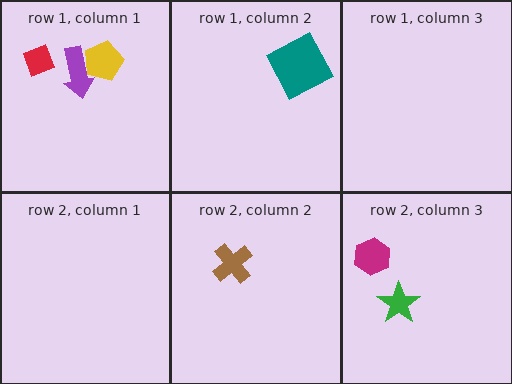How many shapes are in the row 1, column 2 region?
1.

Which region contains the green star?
The row 2, column 3 region.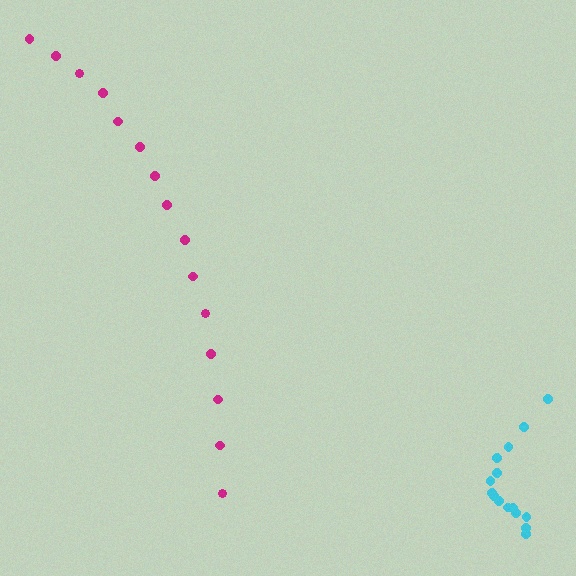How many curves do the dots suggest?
There are 2 distinct paths.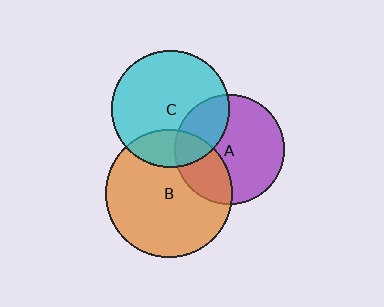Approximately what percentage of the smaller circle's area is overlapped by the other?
Approximately 30%.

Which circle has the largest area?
Circle B (orange).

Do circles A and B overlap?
Yes.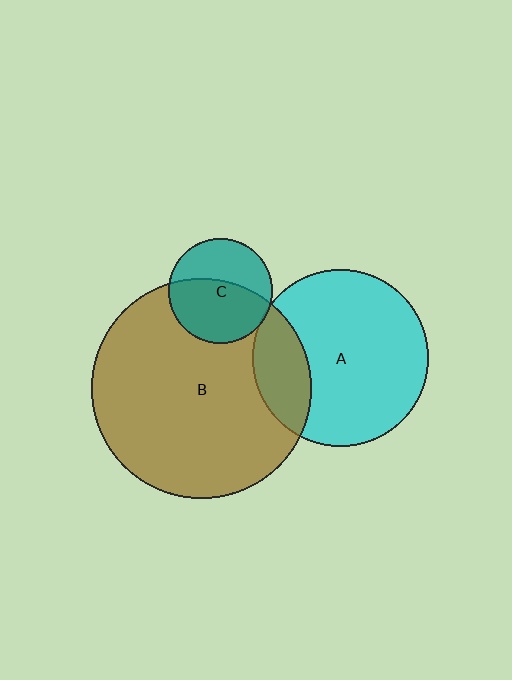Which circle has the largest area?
Circle B (brown).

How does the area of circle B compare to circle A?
Approximately 1.6 times.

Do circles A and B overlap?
Yes.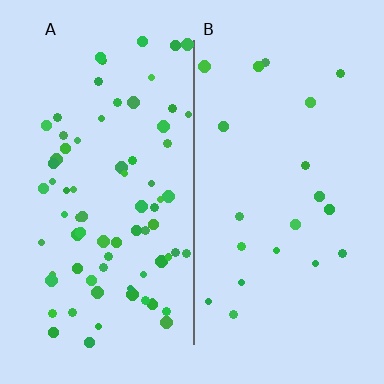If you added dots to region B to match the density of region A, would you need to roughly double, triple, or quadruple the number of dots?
Approximately quadruple.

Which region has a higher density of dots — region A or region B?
A (the left).